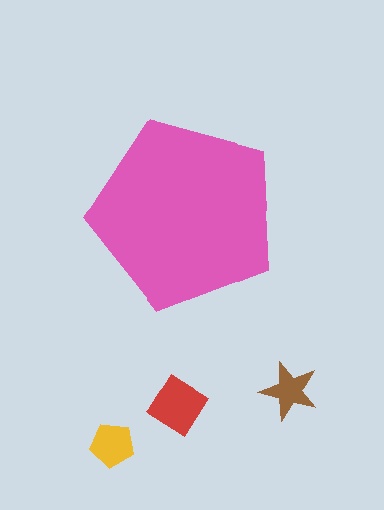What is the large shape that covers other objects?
A pink pentagon.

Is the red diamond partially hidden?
No, the red diamond is fully visible.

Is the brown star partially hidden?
No, the brown star is fully visible.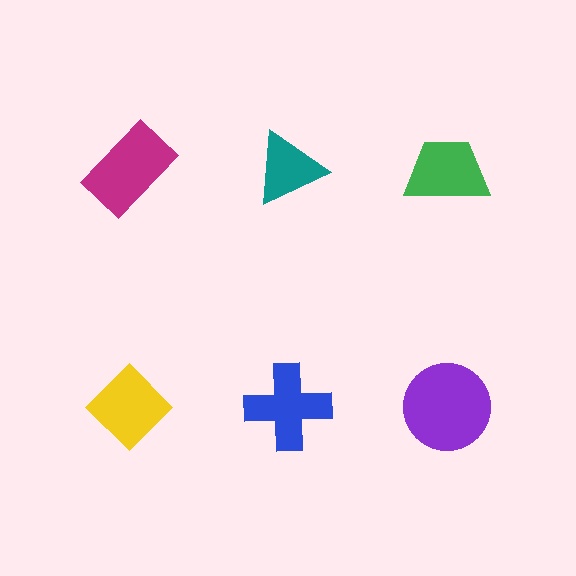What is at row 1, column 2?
A teal triangle.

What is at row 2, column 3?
A purple circle.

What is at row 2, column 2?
A blue cross.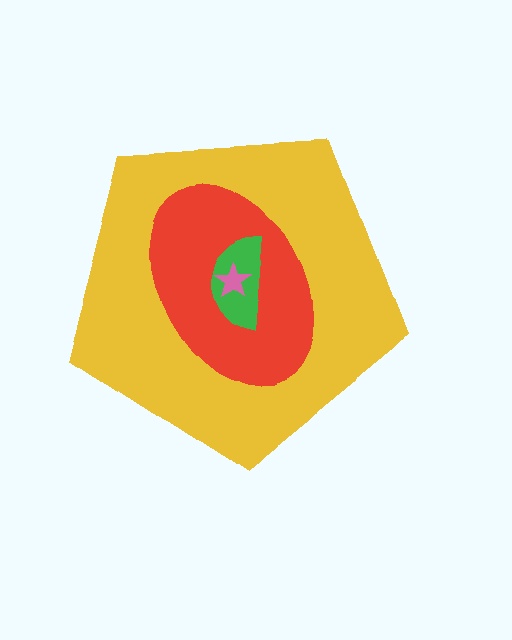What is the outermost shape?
The yellow pentagon.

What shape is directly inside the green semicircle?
The pink star.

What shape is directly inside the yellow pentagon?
The red ellipse.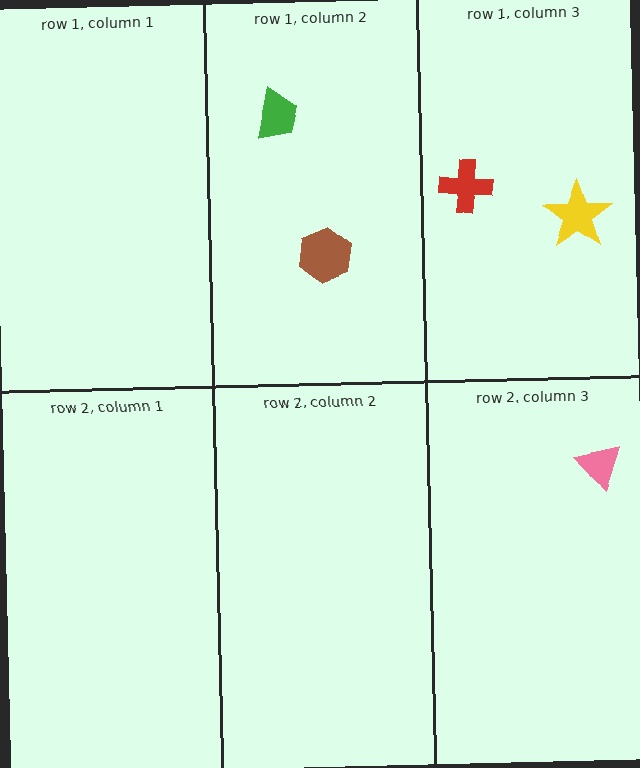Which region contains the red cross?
The row 1, column 3 region.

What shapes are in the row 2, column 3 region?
The pink triangle.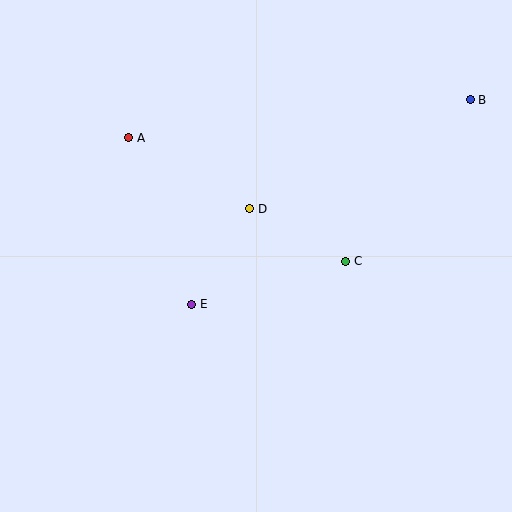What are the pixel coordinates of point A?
Point A is at (129, 138).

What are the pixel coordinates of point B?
Point B is at (470, 100).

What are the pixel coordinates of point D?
Point D is at (250, 209).